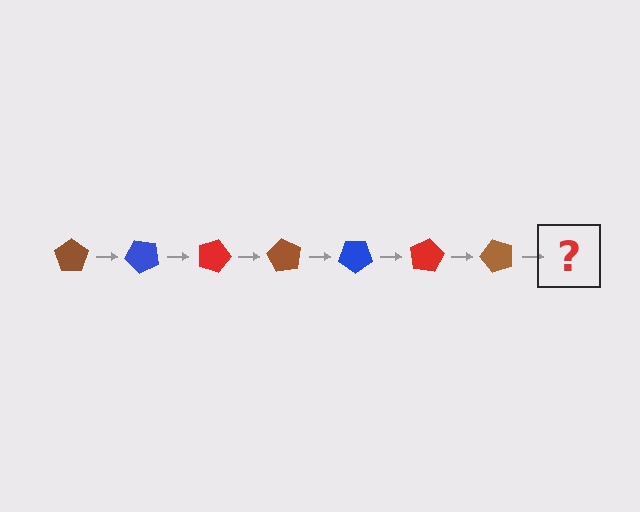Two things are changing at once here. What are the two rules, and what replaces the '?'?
The two rules are that it rotates 45 degrees each step and the color cycles through brown, blue, and red. The '?' should be a blue pentagon, rotated 315 degrees from the start.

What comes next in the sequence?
The next element should be a blue pentagon, rotated 315 degrees from the start.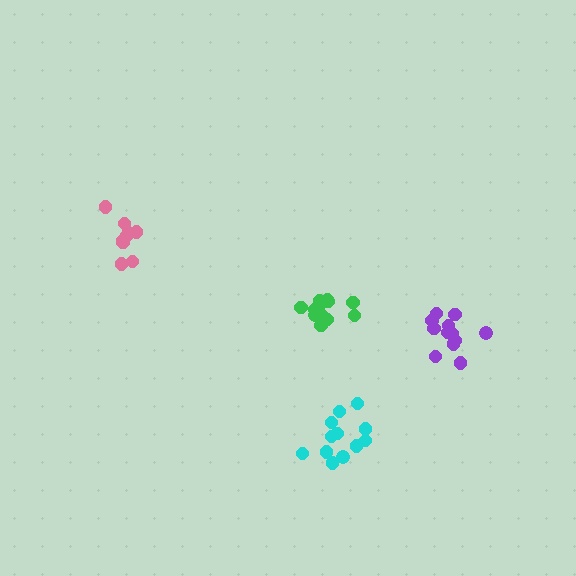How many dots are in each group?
Group 1: 12 dots, Group 2: 9 dots, Group 3: 12 dots, Group 4: 12 dots (45 total).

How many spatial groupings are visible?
There are 4 spatial groupings.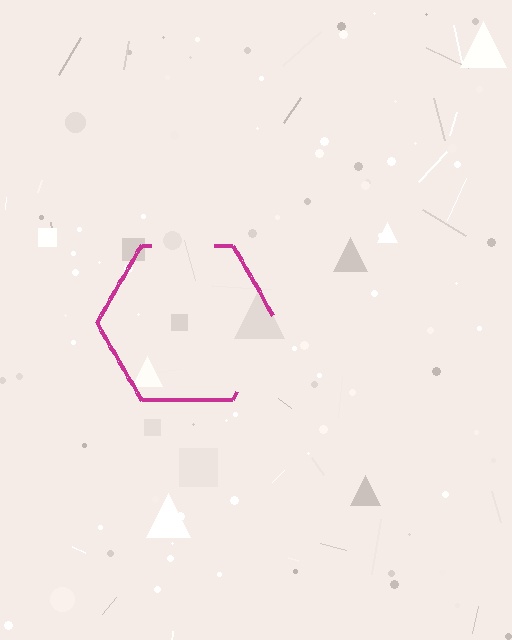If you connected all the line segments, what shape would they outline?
They would outline a hexagon.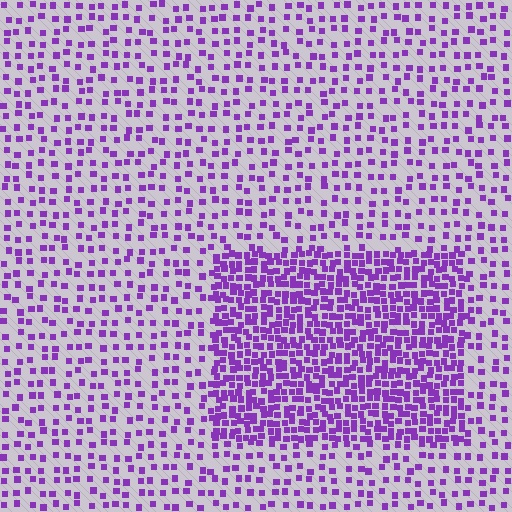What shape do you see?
I see a rectangle.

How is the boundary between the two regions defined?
The boundary is defined by a change in element density (approximately 2.6x ratio). All elements are the same color, size, and shape.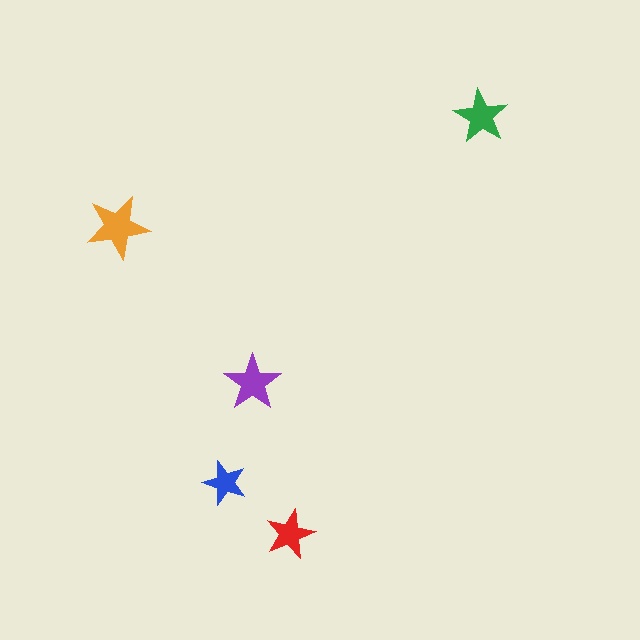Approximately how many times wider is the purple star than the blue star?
About 1.5 times wider.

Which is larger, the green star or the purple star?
The purple one.